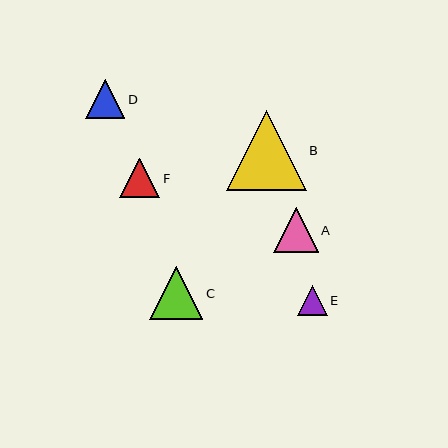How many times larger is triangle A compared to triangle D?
Triangle A is approximately 1.2 times the size of triangle D.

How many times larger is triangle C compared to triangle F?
Triangle C is approximately 1.3 times the size of triangle F.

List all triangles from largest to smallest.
From largest to smallest: B, C, A, F, D, E.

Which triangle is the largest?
Triangle B is the largest with a size of approximately 80 pixels.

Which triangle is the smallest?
Triangle E is the smallest with a size of approximately 30 pixels.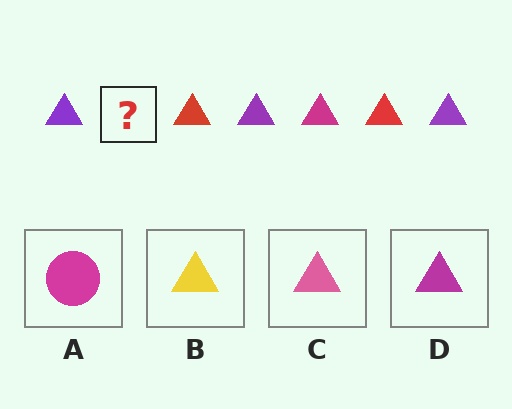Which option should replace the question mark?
Option D.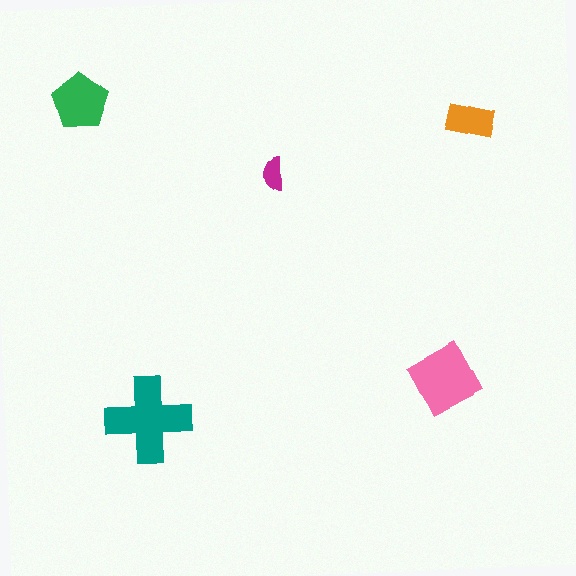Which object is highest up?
The green pentagon is topmost.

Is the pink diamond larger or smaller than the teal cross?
Smaller.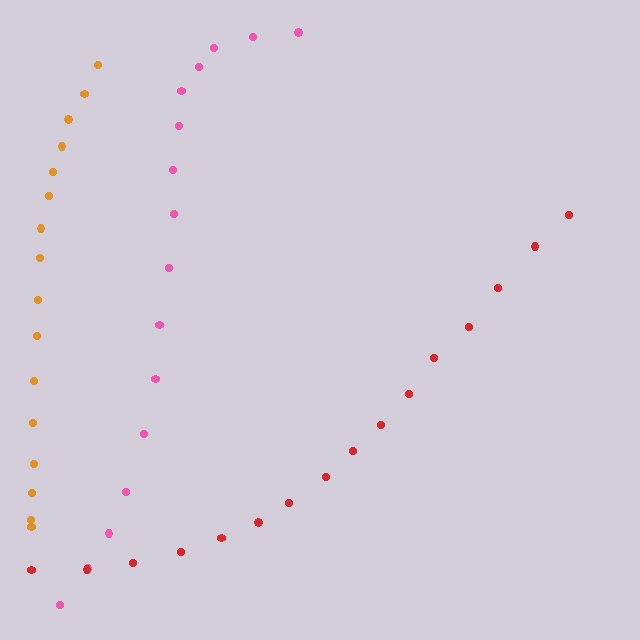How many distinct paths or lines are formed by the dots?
There are 3 distinct paths.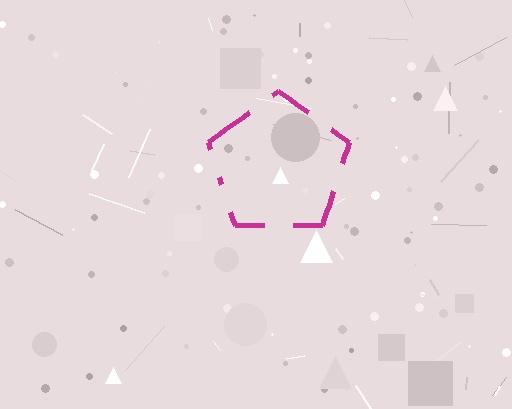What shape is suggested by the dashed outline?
The dashed outline suggests a pentagon.